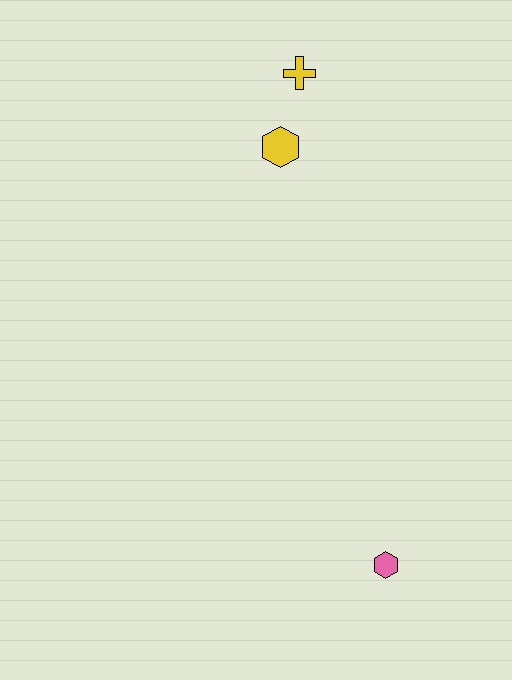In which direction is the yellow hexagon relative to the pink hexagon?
The yellow hexagon is above the pink hexagon.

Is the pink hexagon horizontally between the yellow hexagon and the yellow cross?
No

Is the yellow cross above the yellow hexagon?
Yes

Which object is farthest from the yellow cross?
The pink hexagon is farthest from the yellow cross.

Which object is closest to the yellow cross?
The yellow hexagon is closest to the yellow cross.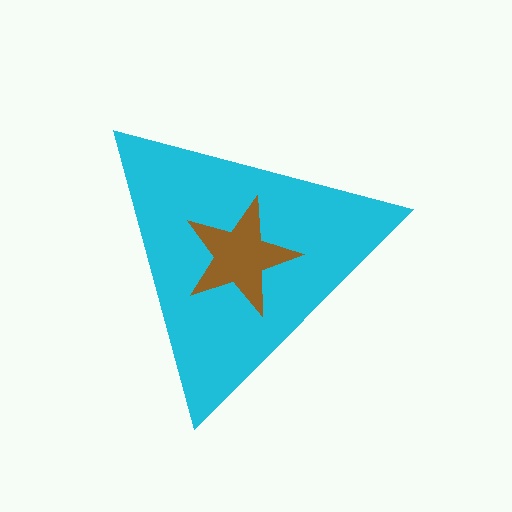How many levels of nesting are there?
2.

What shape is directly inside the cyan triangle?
The brown star.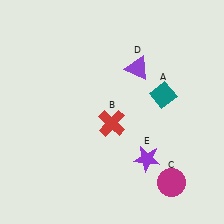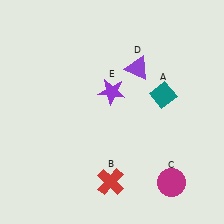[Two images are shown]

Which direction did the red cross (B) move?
The red cross (B) moved down.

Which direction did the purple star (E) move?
The purple star (E) moved up.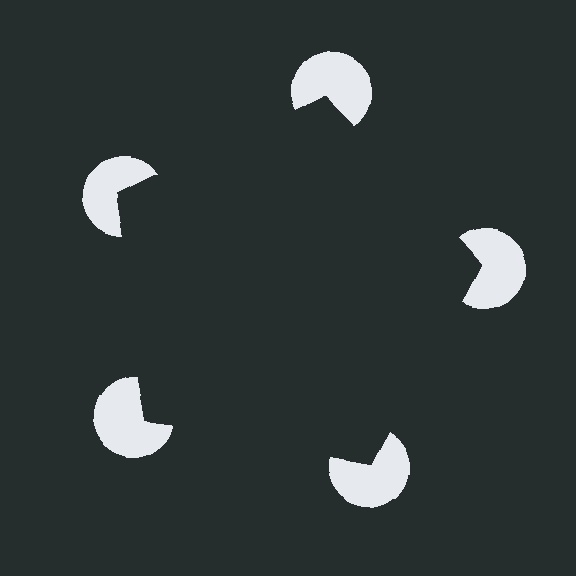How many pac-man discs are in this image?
There are 5 — one at each vertex of the illusory pentagon.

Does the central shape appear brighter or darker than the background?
It typically appears slightly darker than the background, even though no actual brightness change is drawn.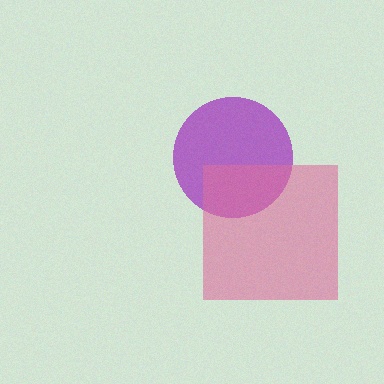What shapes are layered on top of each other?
The layered shapes are: a purple circle, a pink square.